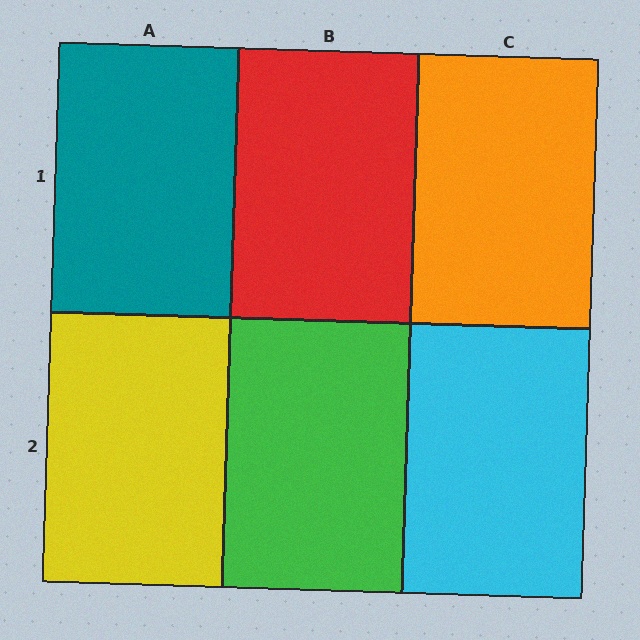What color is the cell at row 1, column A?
Teal.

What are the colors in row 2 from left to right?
Yellow, green, cyan.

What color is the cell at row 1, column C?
Orange.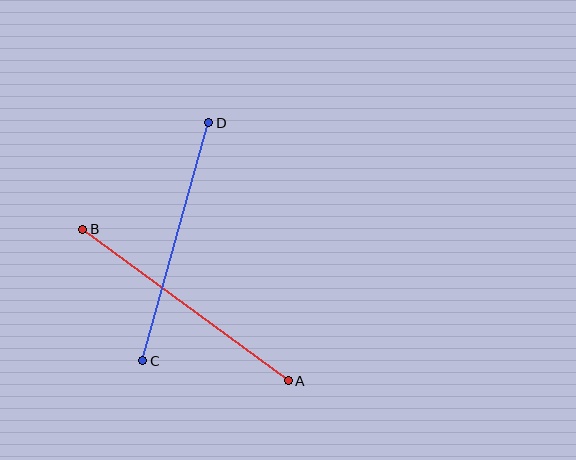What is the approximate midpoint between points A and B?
The midpoint is at approximately (185, 305) pixels.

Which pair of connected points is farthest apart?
Points A and B are farthest apart.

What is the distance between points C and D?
The distance is approximately 247 pixels.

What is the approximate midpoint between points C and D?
The midpoint is at approximately (176, 242) pixels.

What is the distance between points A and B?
The distance is approximately 256 pixels.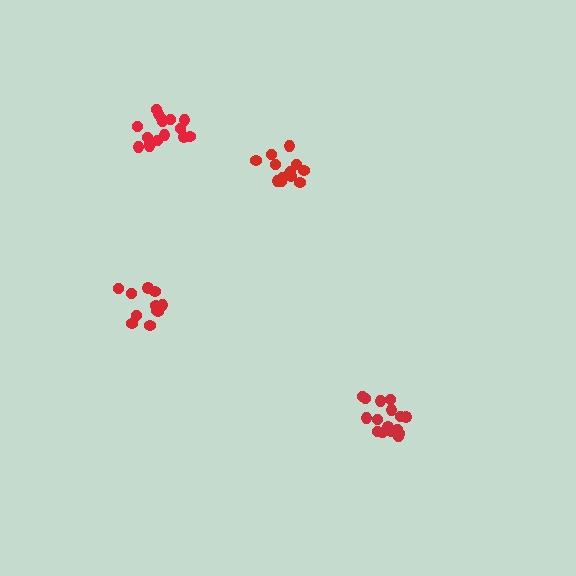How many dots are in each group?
Group 1: 16 dots, Group 2: 14 dots, Group 3: 17 dots, Group 4: 11 dots (58 total).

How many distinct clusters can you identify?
There are 4 distinct clusters.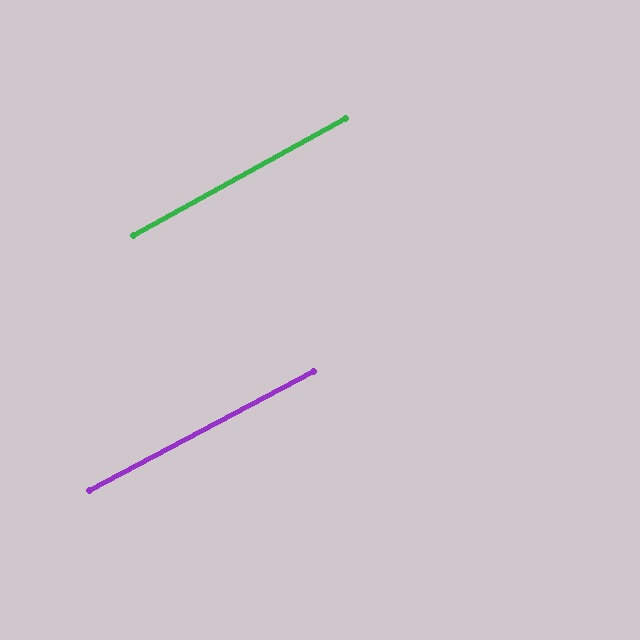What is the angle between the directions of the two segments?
Approximately 1 degree.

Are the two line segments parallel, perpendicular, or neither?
Parallel — their directions differ by only 0.7°.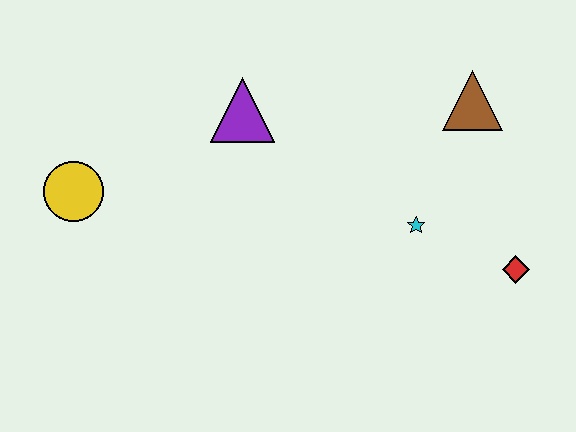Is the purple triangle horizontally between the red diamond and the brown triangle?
No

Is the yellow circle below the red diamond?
No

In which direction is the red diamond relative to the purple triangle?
The red diamond is to the right of the purple triangle.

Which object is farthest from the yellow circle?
The red diamond is farthest from the yellow circle.